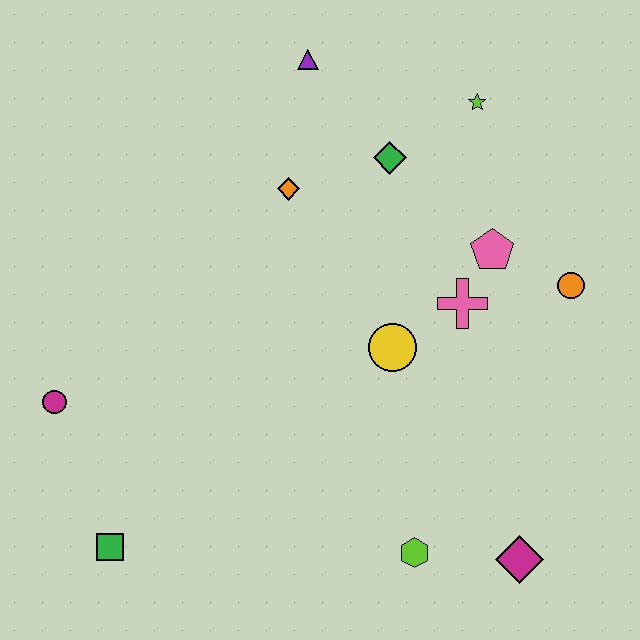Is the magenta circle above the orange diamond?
No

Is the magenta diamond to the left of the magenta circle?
No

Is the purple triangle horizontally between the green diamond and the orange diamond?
Yes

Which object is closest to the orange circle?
The pink pentagon is closest to the orange circle.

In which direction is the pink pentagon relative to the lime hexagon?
The pink pentagon is above the lime hexagon.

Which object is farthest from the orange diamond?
The magenta diamond is farthest from the orange diamond.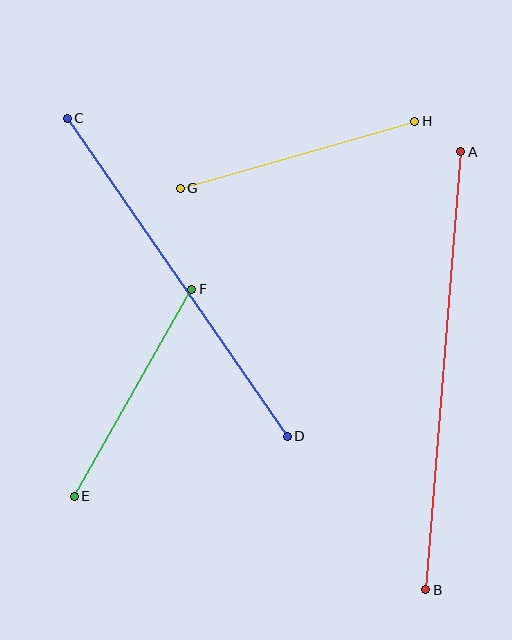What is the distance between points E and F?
The distance is approximately 238 pixels.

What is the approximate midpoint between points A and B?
The midpoint is at approximately (443, 371) pixels.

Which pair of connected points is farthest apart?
Points A and B are farthest apart.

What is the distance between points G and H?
The distance is approximately 244 pixels.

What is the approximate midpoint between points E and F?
The midpoint is at approximately (133, 393) pixels.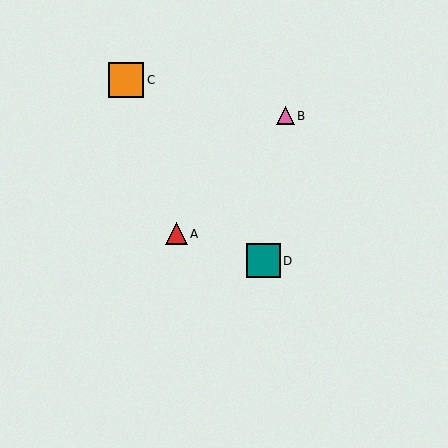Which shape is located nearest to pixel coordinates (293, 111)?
The pink triangle (labeled B) at (285, 116) is nearest to that location.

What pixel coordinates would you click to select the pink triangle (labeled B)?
Click at (285, 116) to select the pink triangle B.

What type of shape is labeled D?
Shape D is a teal square.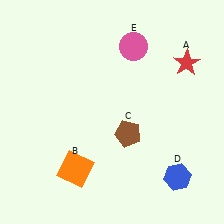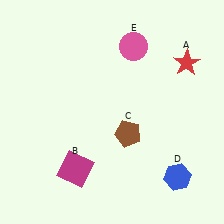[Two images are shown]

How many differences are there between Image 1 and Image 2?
There is 1 difference between the two images.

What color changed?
The square (B) changed from orange in Image 1 to magenta in Image 2.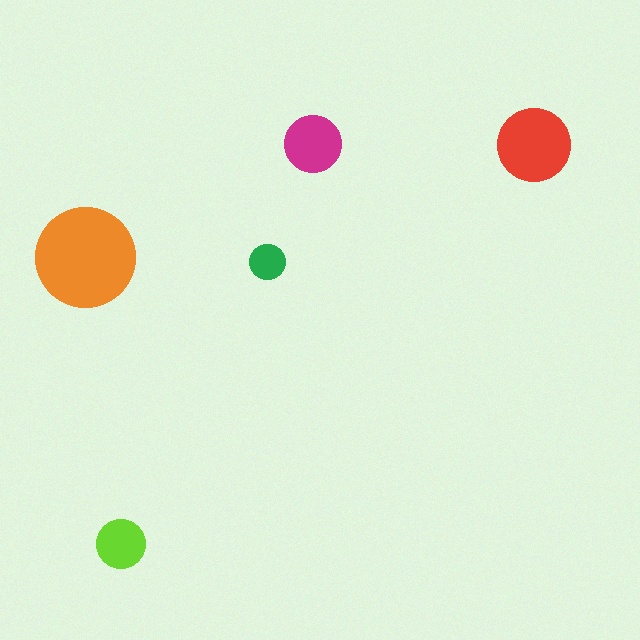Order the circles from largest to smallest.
the orange one, the red one, the magenta one, the lime one, the green one.